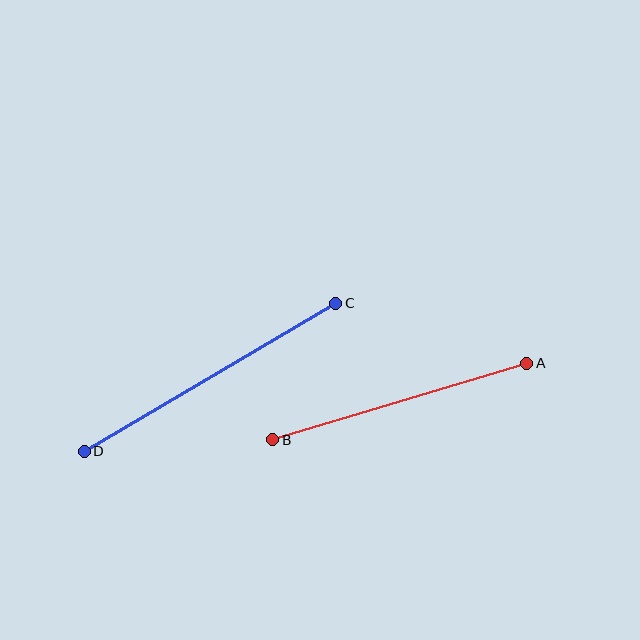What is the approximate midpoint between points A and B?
The midpoint is at approximately (400, 402) pixels.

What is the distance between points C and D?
The distance is approximately 292 pixels.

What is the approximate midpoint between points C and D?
The midpoint is at approximately (210, 377) pixels.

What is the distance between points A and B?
The distance is approximately 265 pixels.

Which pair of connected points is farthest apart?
Points C and D are farthest apart.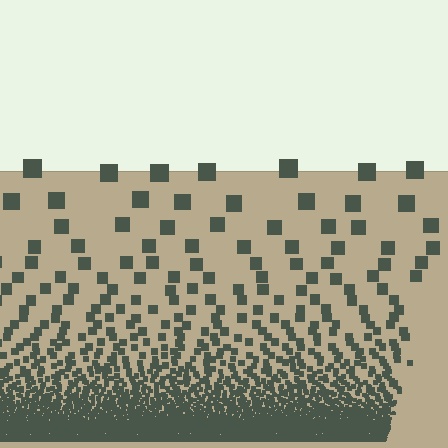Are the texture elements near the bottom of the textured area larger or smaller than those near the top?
Smaller. The gradient is inverted — elements near the bottom are smaller and denser.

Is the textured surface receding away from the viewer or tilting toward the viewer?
The surface appears to tilt toward the viewer. Texture elements get larger and sparser toward the top.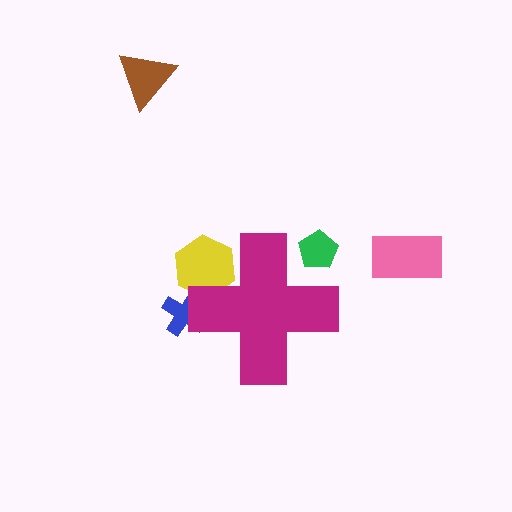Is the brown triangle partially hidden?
No, the brown triangle is fully visible.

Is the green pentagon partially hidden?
Yes, the green pentagon is partially hidden behind the magenta cross.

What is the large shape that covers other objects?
A magenta cross.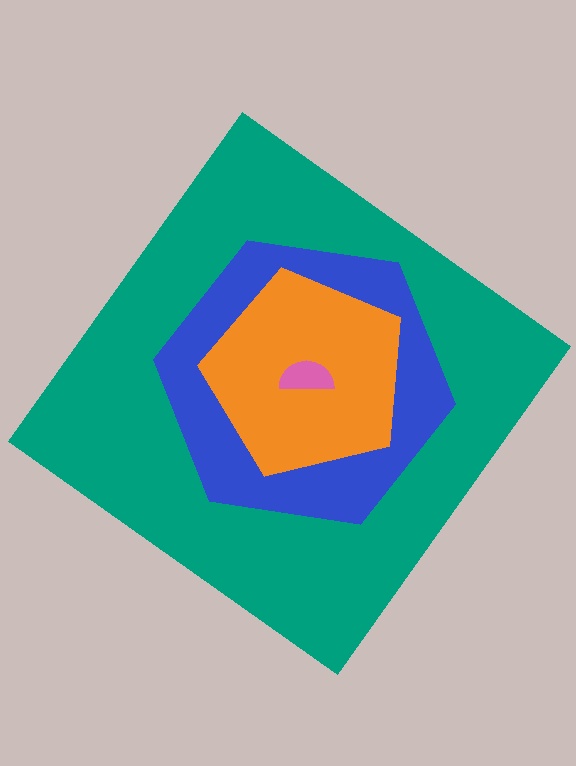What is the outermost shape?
The teal diamond.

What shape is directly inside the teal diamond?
The blue hexagon.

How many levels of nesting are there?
4.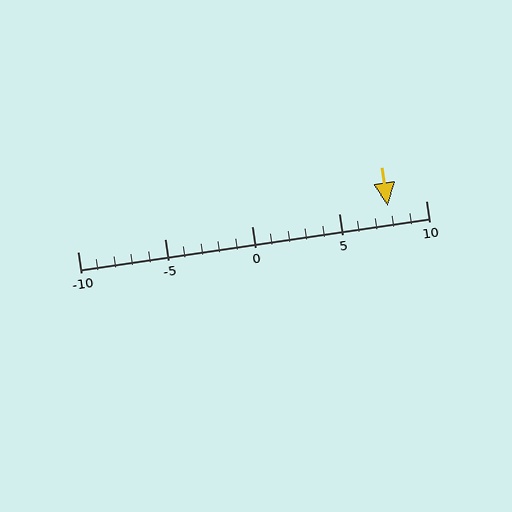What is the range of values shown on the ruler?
The ruler shows values from -10 to 10.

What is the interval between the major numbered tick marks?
The major tick marks are spaced 5 units apart.